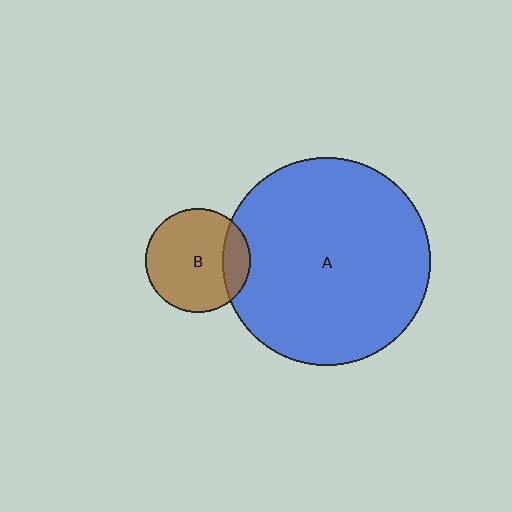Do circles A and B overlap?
Yes.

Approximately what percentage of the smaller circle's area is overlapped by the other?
Approximately 20%.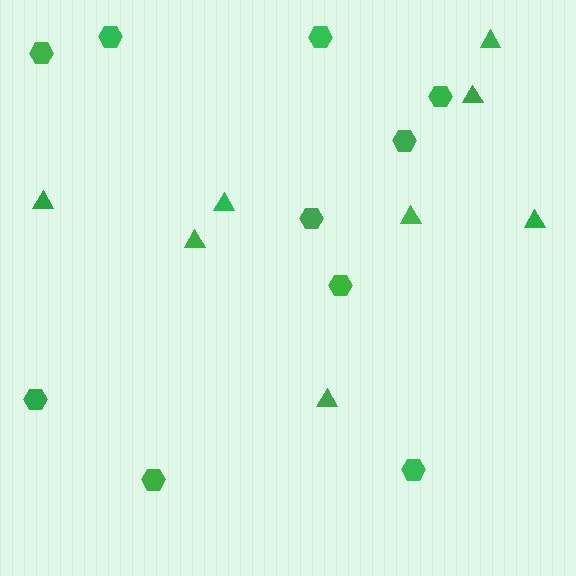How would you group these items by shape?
There are 2 groups: one group of triangles (8) and one group of hexagons (10).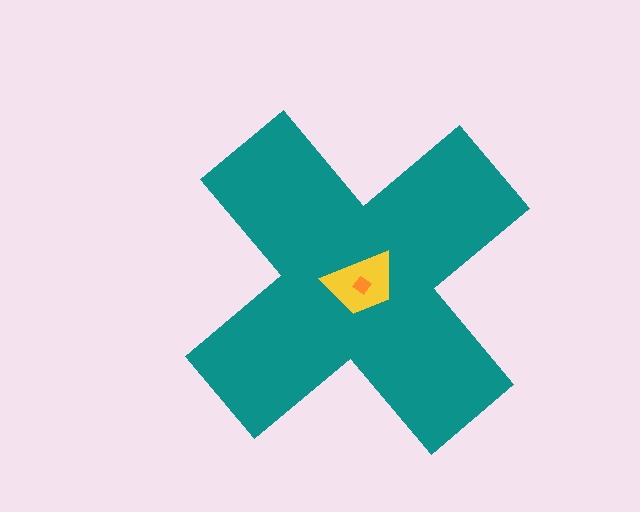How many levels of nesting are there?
3.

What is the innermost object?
The orange diamond.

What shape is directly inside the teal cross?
The yellow trapezoid.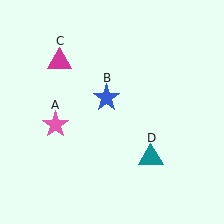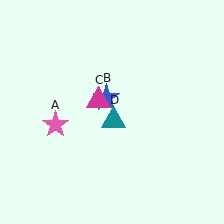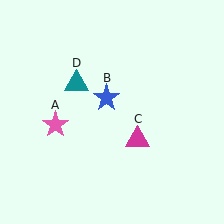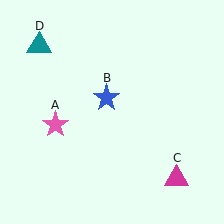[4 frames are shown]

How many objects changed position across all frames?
2 objects changed position: magenta triangle (object C), teal triangle (object D).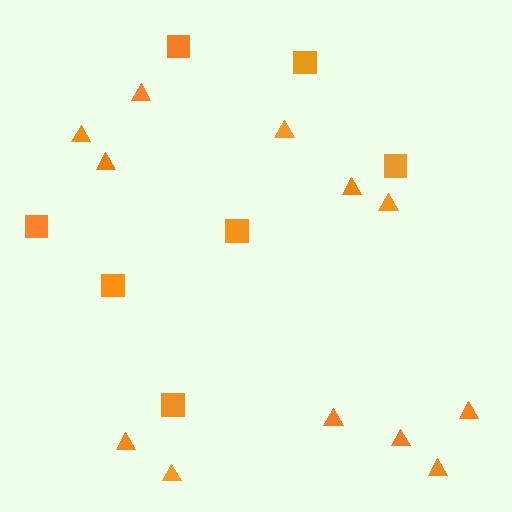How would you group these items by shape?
There are 2 groups: one group of squares (7) and one group of triangles (12).